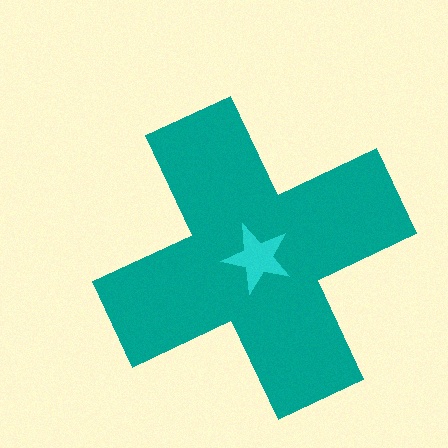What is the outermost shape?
The teal cross.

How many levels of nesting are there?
2.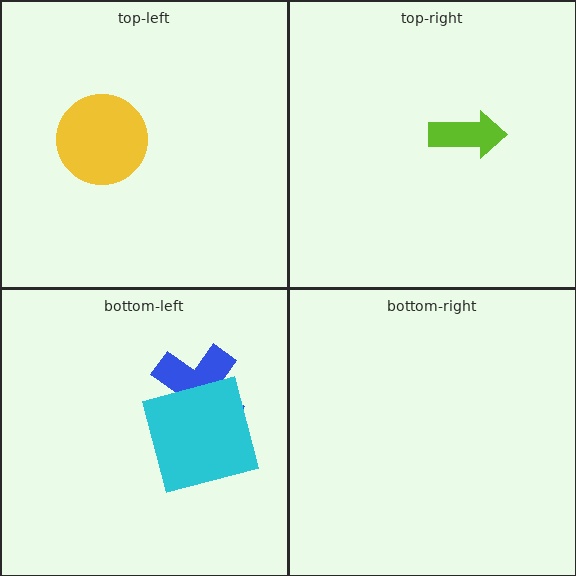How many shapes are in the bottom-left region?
2.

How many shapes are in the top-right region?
1.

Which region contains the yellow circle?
The top-left region.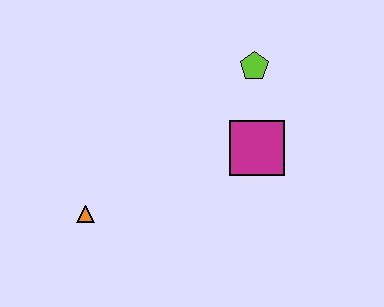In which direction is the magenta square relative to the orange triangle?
The magenta square is to the right of the orange triangle.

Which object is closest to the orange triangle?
The magenta square is closest to the orange triangle.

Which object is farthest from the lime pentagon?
The orange triangle is farthest from the lime pentagon.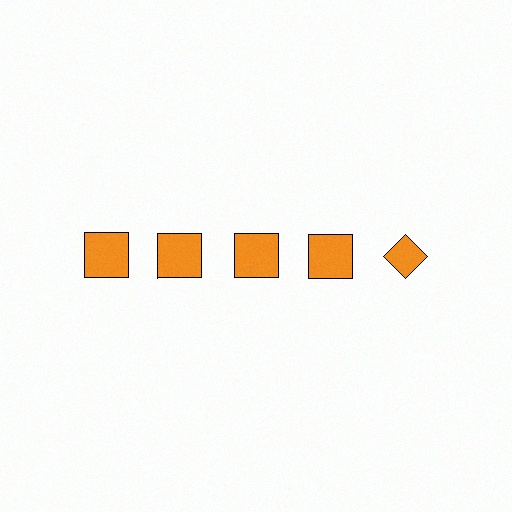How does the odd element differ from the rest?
It has a different shape: diamond instead of square.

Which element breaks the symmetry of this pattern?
The orange diamond in the top row, rightmost column breaks the symmetry. All other shapes are orange squares.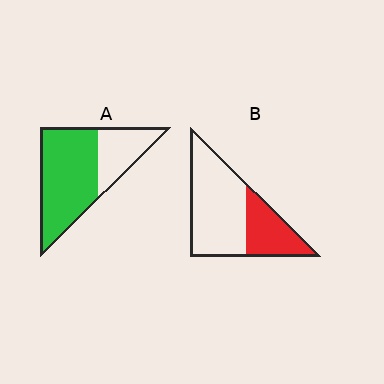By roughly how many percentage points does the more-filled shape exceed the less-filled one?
By roughly 35 percentage points (A over B).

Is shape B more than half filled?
No.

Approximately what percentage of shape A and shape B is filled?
A is approximately 70% and B is approximately 35%.